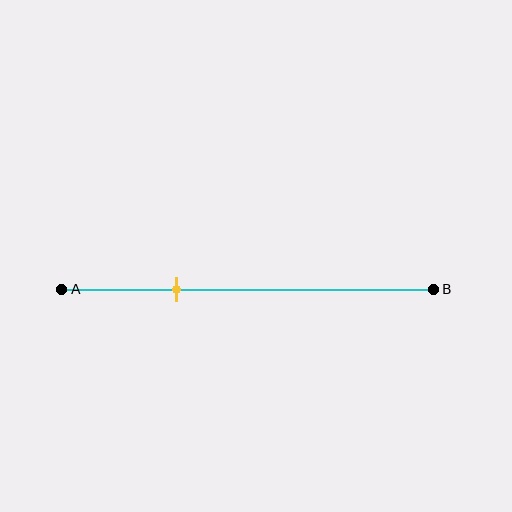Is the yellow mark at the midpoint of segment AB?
No, the mark is at about 30% from A, not at the 50% midpoint.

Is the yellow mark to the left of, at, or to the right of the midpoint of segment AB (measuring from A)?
The yellow mark is to the left of the midpoint of segment AB.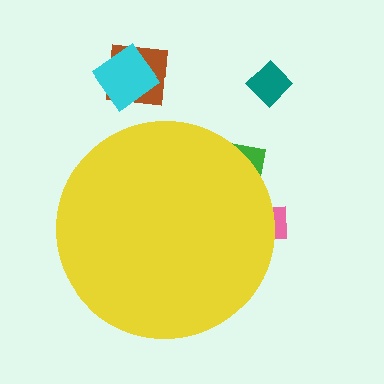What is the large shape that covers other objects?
A yellow circle.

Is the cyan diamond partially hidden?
No, the cyan diamond is fully visible.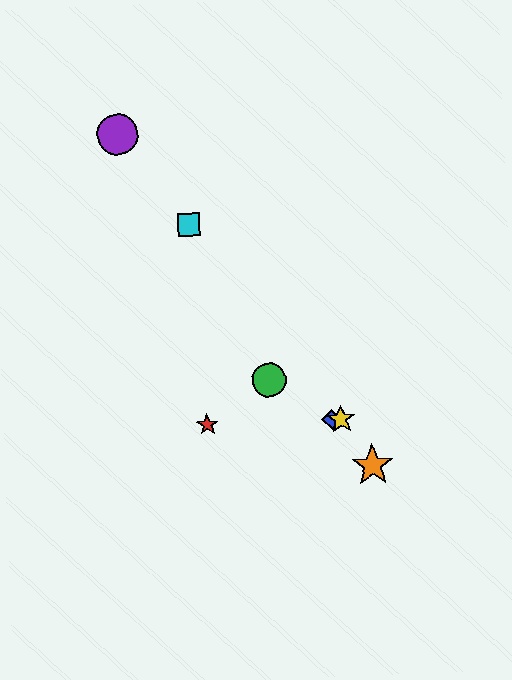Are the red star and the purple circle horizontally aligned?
No, the red star is at y≈425 and the purple circle is at y≈134.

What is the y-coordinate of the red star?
The red star is at y≈425.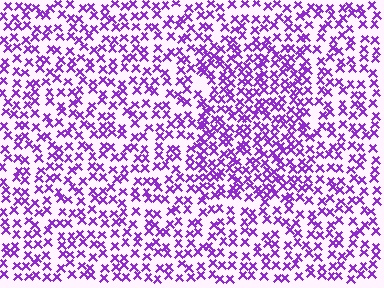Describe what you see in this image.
The image contains small purple elements arranged at two different densities. A rectangle-shaped region is visible where the elements are more densely packed than the surrounding area.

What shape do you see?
I see a rectangle.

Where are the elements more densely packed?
The elements are more densely packed inside the rectangle boundary.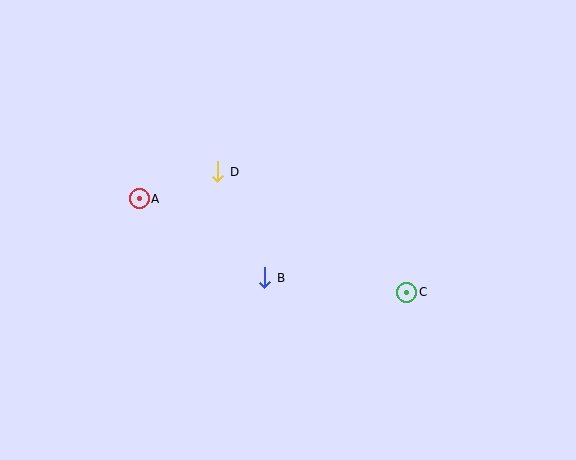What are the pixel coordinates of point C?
Point C is at (407, 292).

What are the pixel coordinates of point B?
Point B is at (265, 278).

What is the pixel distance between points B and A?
The distance between B and A is 148 pixels.